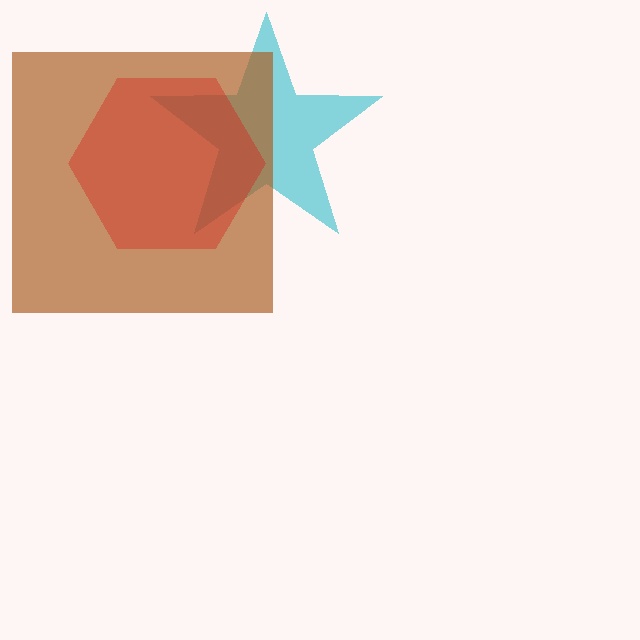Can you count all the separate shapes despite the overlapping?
Yes, there are 3 separate shapes.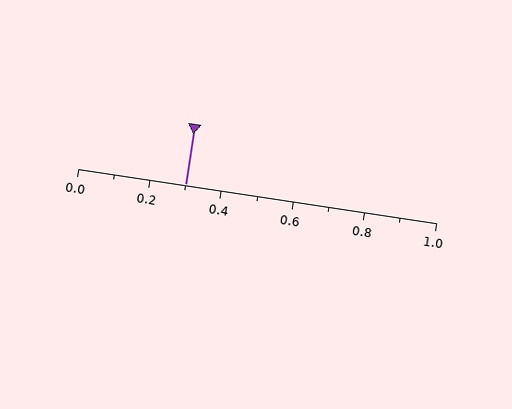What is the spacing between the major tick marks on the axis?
The major ticks are spaced 0.2 apart.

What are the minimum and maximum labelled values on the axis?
The axis runs from 0.0 to 1.0.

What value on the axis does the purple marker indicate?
The marker indicates approximately 0.3.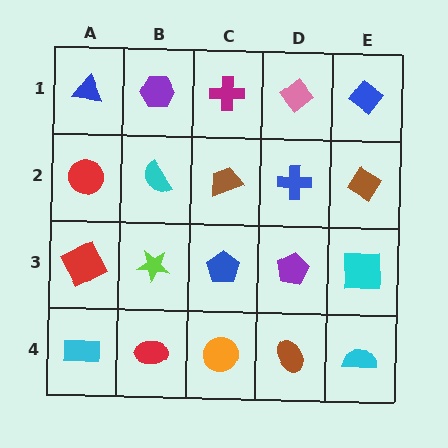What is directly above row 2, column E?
A blue diamond.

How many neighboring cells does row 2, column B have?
4.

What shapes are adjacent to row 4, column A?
A red square (row 3, column A), a red ellipse (row 4, column B).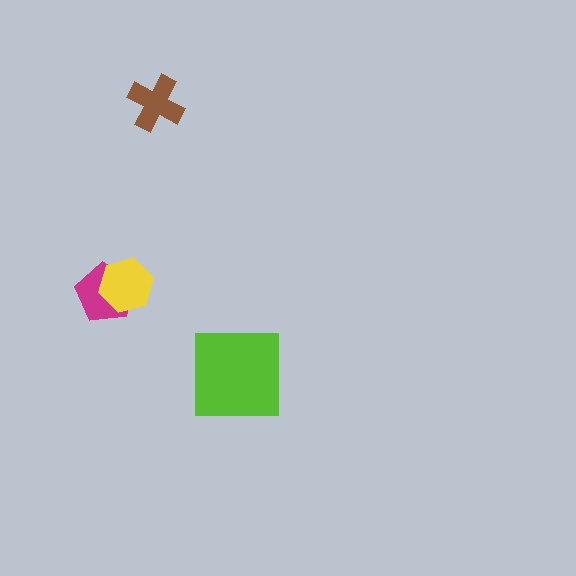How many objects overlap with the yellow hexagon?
1 object overlaps with the yellow hexagon.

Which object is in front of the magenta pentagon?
The yellow hexagon is in front of the magenta pentagon.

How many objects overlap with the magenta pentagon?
1 object overlaps with the magenta pentagon.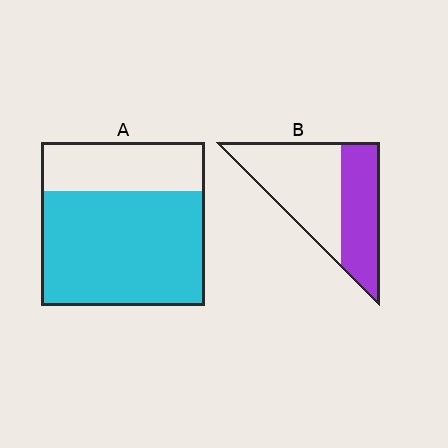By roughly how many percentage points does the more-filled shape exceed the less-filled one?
By roughly 30 percentage points (A over B).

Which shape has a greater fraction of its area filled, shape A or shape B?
Shape A.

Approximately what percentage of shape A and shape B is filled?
A is approximately 70% and B is approximately 40%.